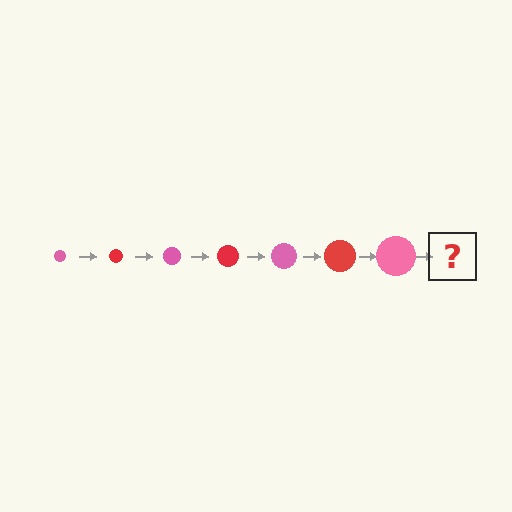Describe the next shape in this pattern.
It should be a red circle, larger than the previous one.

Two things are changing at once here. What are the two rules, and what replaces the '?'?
The two rules are that the circle grows larger each step and the color cycles through pink and red. The '?' should be a red circle, larger than the previous one.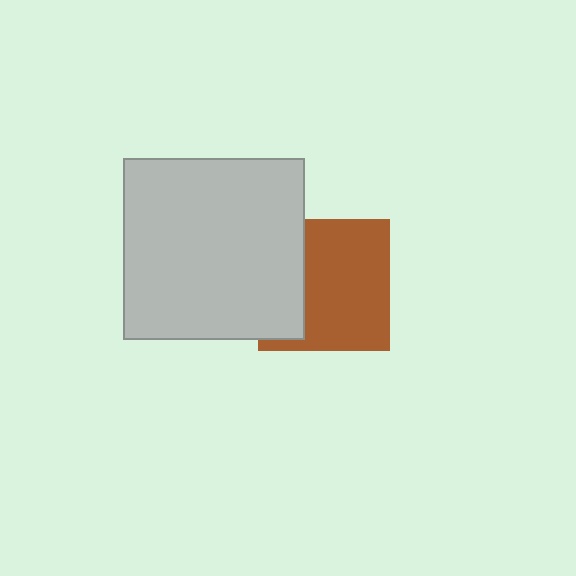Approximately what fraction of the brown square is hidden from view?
Roughly 33% of the brown square is hidden behind the light gray square.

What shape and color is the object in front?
The object in front is a light gray square.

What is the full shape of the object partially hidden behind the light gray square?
The partially hidden object is a brown square.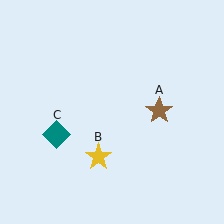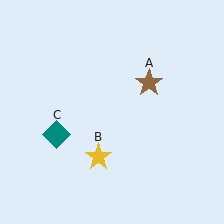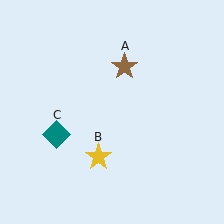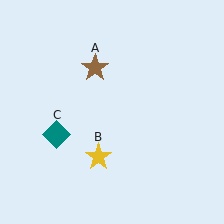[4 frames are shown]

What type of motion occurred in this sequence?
The brown star (object A) rotated counterclockwise around the center of the scene.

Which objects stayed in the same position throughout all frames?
Yellow star (object B) and teal diamond (object C) remained stationary.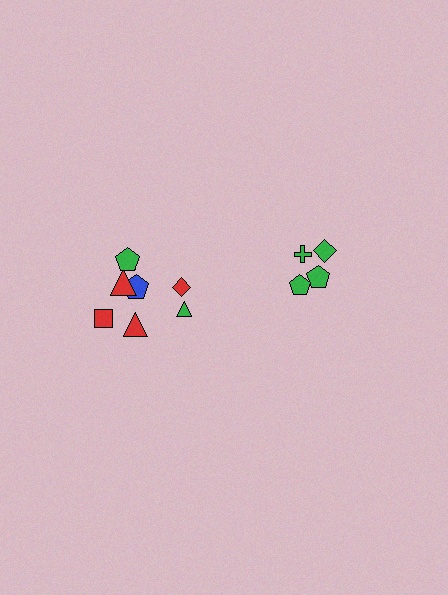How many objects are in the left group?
There are 8 objects.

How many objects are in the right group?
There are 4 objects.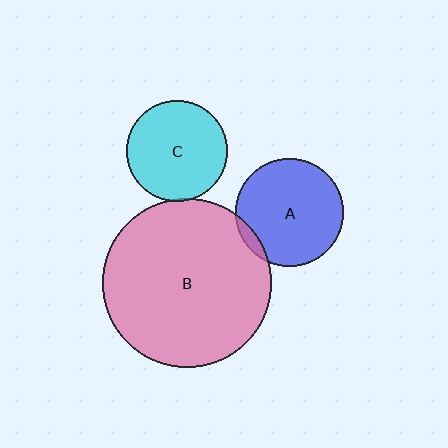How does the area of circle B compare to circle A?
Approximately 2.5 times.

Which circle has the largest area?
Circle B (pink).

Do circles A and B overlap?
Yes.